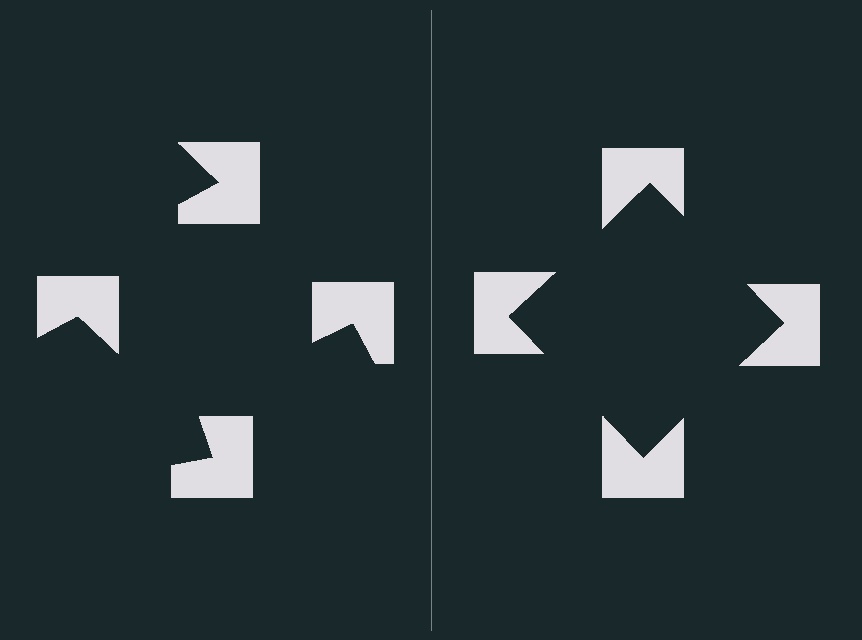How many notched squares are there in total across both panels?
8 — 4 on each side.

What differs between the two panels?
The notched squares are positioned identically on both sides; only the wedge orientations differ. On the right they align to a square; on the left they are misaligned.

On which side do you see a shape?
An illusory square appears on the right side. On the left side the wedge cuts are rotated, so no coherent shape forms.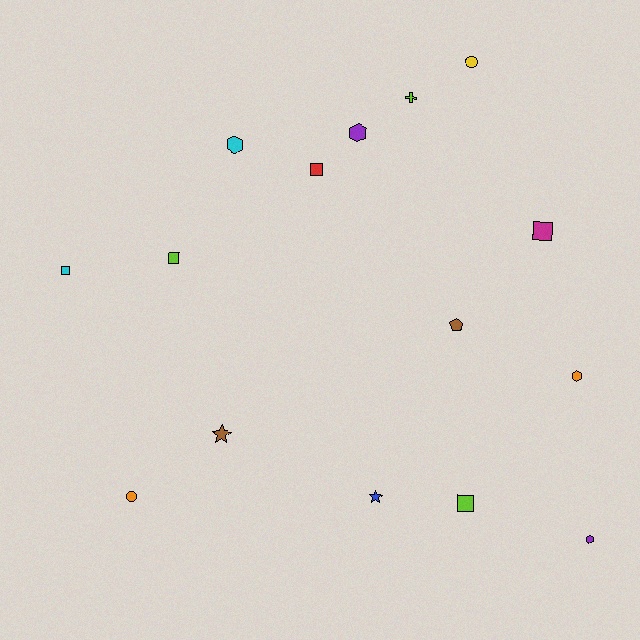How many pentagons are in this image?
There is 1 pentagon.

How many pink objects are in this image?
There are no pink objects.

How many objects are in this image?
There are 15 objects.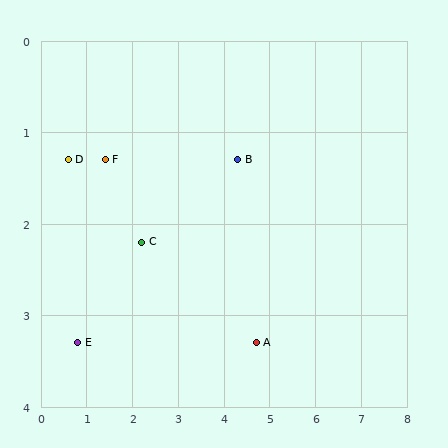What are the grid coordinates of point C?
Point C is at approximately (2.2, 2.2).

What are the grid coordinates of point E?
Point E is at approximately (0.8, 3.3).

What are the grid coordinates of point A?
Point A is at approximately (4.7, 3.3).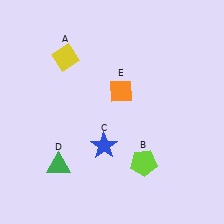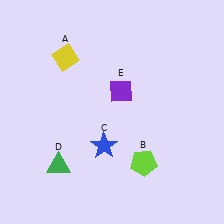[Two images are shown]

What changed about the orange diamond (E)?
In Image 1, E is orange. In Image 2, it changed to purple.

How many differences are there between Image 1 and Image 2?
There is 1 difference between the two images.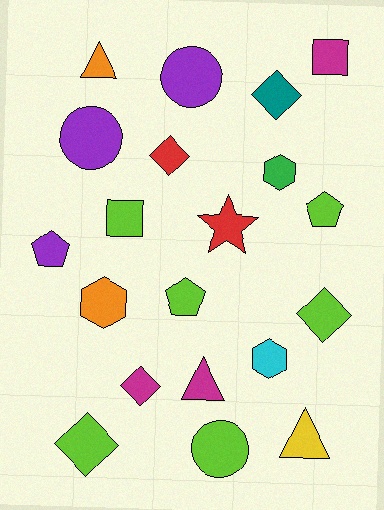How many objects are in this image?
There are 20 objects.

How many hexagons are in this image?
There are 3 hexagons.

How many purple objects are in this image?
There are 3 purple objects.